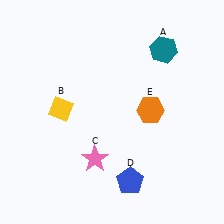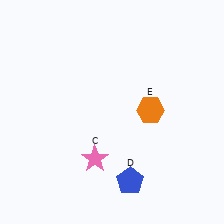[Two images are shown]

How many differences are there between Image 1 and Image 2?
There are 2 differences between the two images.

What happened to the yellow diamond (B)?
The yellow diamond (B) was removed in Image 2. It was in the top-left area of Image 1.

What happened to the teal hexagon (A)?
The teal hexagon (A) was removed in Image 2. It was in the top-right area of Image 1.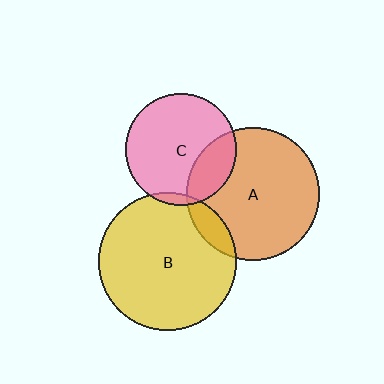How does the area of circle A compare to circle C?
Approximately 1.4 times.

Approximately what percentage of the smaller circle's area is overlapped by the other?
Approximately 25%.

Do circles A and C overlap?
Yes.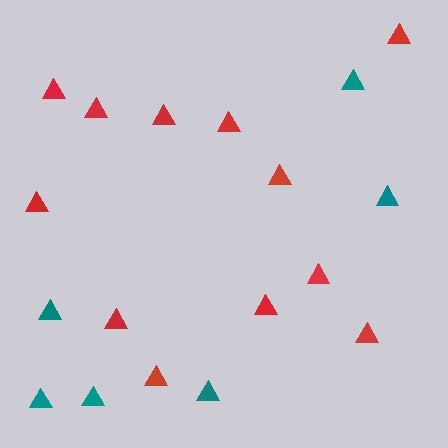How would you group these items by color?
There are 2 groups: one group of teal triangles (6) and one group of red triangles (12).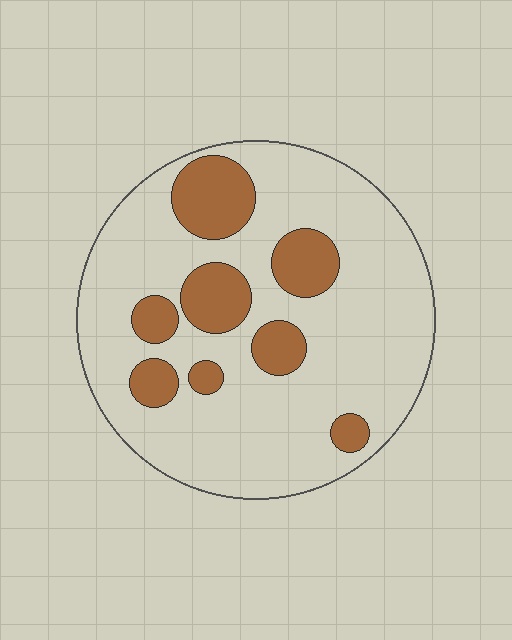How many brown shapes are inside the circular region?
8.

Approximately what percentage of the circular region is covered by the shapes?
Approximately 20%.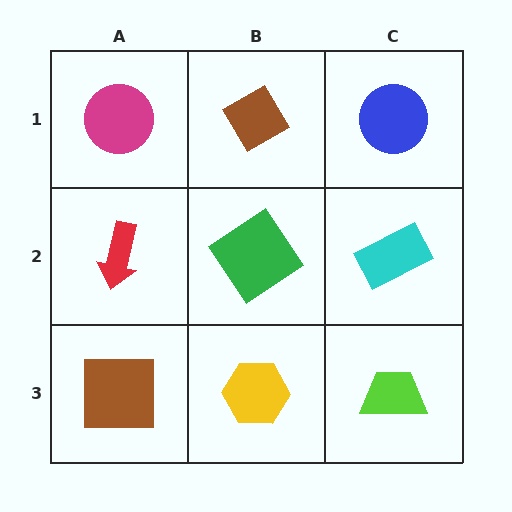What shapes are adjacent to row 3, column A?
A red arrow (row 2, column A), a yellow hexagon (row 3, column B).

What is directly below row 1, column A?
A red arrow.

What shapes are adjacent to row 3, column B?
A green diamond (row 2, column B), a brown square (row 3, column A), a lime trapezoid (row 3, column C).